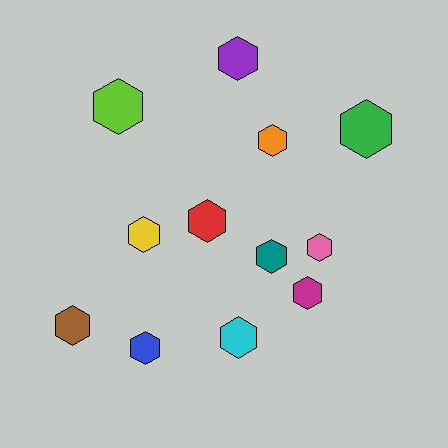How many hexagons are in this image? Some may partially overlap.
There are 12 hexagons.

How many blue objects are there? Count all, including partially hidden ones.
There is 1 blue object.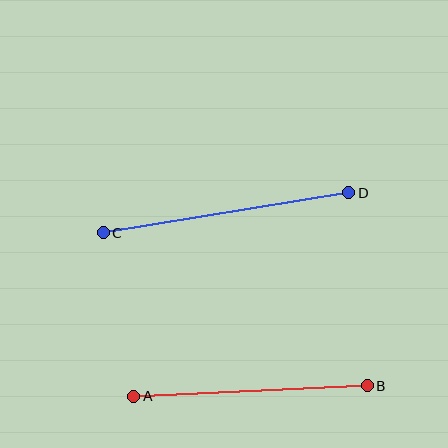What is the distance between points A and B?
The distance is approximately 234 pixels.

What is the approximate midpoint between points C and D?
The midpoint is at approximately (226, 213) pixels.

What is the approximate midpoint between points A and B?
The midpoint is at approximately (250, 391) pixels.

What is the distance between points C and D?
The distance is approximately 249 pixels.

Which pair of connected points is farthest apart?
Points C and D are farthest apart.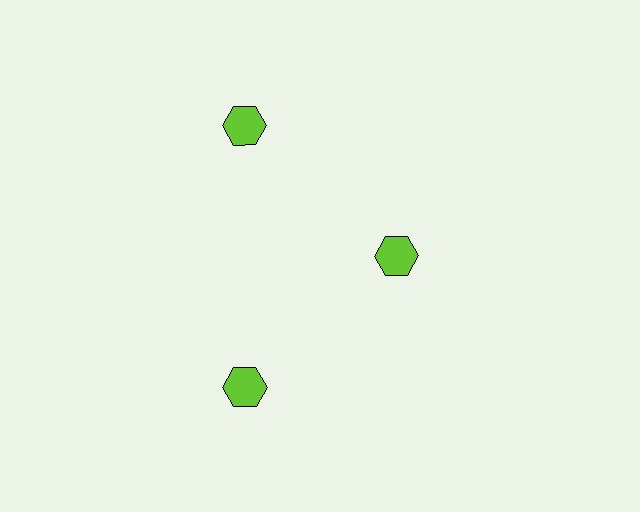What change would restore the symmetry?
The symmetry would be restored by moving it outward, back onto the ring so that all 3 hexagons sit at equal angles and equal distance from the center.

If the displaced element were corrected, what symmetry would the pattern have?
It would have 3-fold rotational symmetry — the pattern would map onto itself every 120 degrees.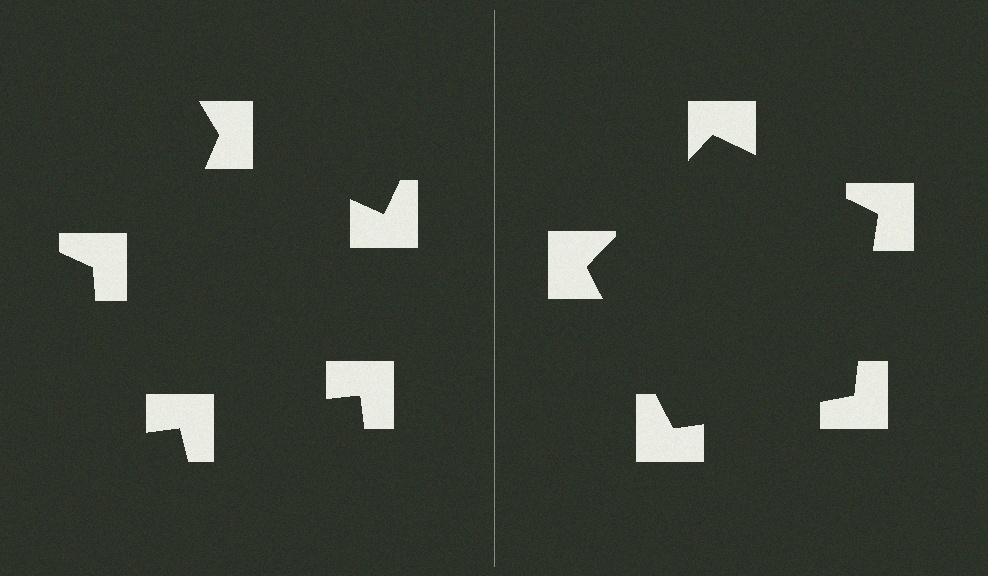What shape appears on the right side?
An illusory pentagon.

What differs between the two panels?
The notched squares are positioned identically on both sides; only the wedge orientations differ. On the right they align to a pentagon; on the left they are misaligned.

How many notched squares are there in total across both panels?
10 — 5 on each side.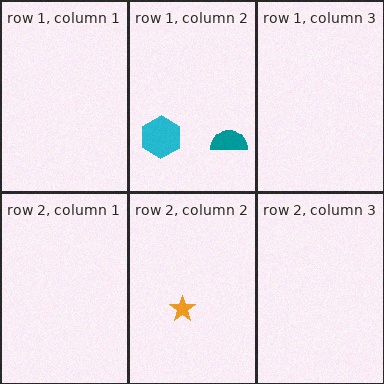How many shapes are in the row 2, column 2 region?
1.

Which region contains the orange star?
The row 2, column 2 region.